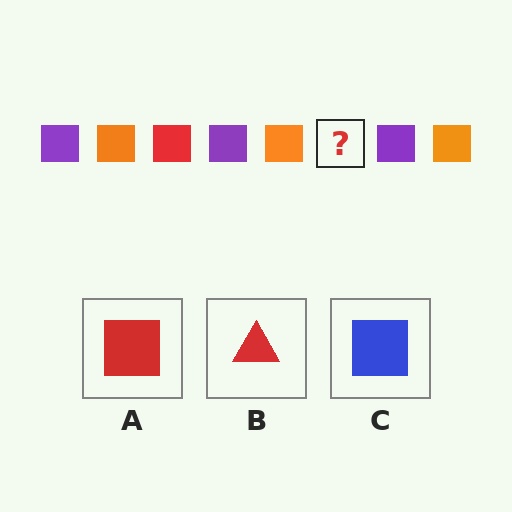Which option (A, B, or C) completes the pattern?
A.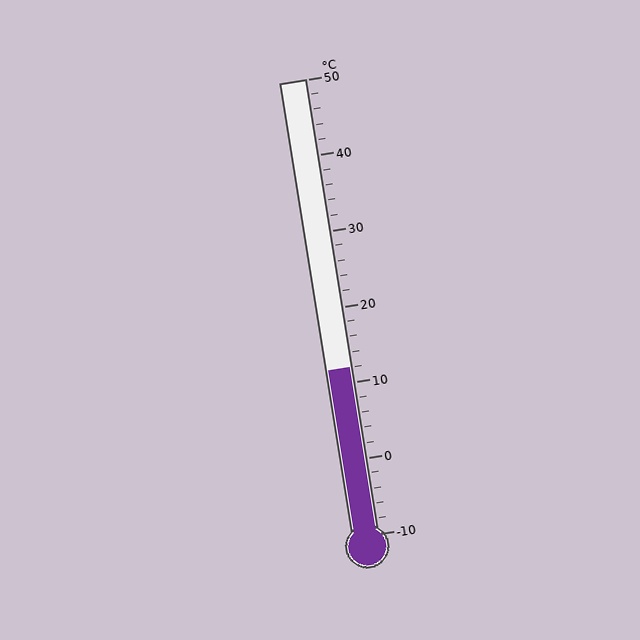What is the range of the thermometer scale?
The thermometer scale ranges from -10°C to 50°C.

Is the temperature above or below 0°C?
The temperature is above 0°C.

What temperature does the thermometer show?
The thermometer shows approximately 12°C.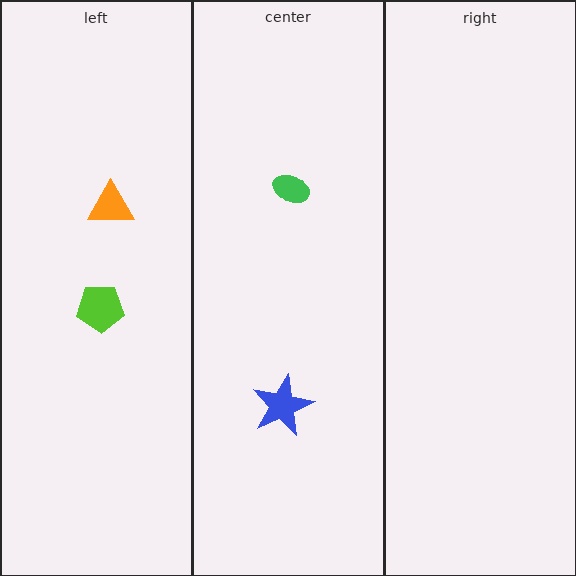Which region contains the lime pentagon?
The left region.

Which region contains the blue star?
The center region.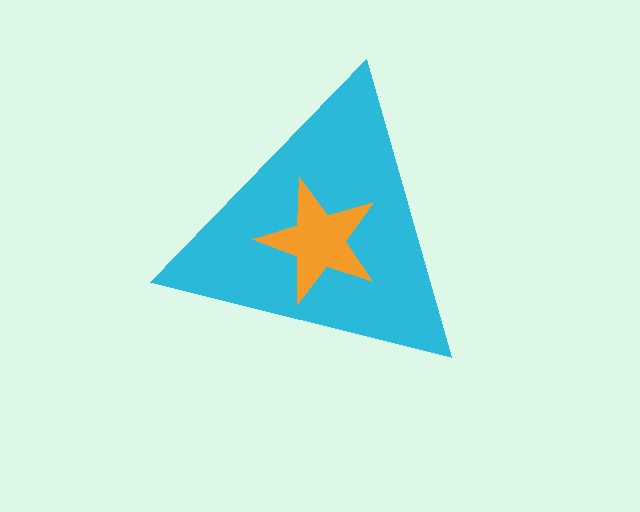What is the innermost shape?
The orange star.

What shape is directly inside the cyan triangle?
The orange star.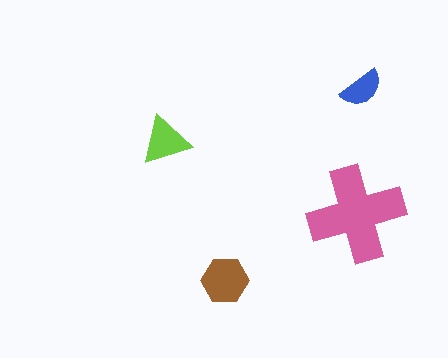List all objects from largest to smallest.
The pink cross, the brown hexagon, the lime triangle, the blue semicircle.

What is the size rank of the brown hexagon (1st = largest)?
2nd.